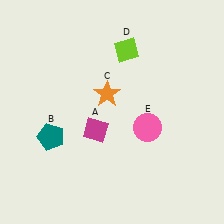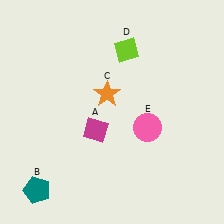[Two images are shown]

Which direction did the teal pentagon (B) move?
The teal pentagon (B) moved down.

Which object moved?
The teal pentagon (B) moved down.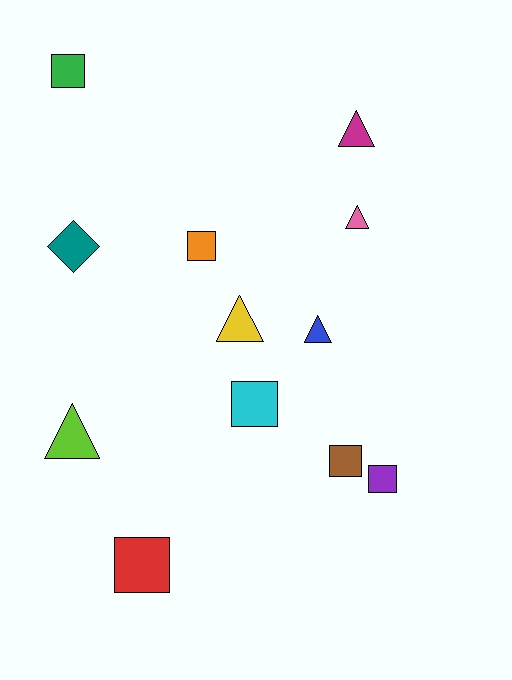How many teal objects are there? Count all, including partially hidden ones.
There is 1 teal object.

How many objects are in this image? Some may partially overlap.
There are 12 objects.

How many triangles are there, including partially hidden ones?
There are 5 triangles.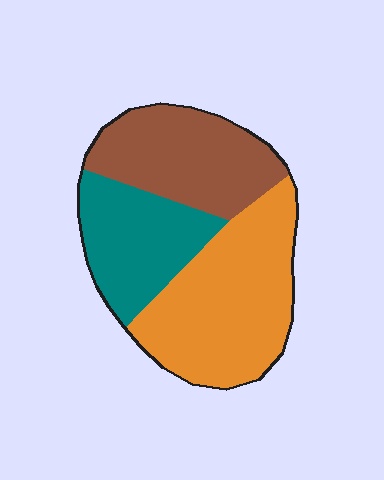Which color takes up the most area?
Orange, at roughly 45%.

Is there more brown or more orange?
Orange.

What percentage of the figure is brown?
Brown takes up between a quarter and a half of the figure.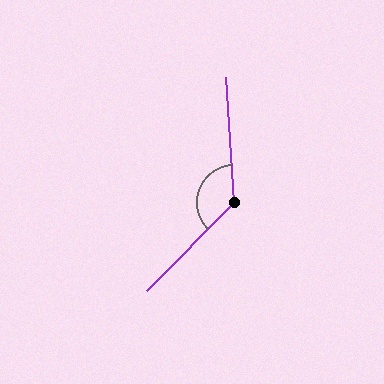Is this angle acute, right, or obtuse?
It is obtuse.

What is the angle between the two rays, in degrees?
Approximately 132 degrees.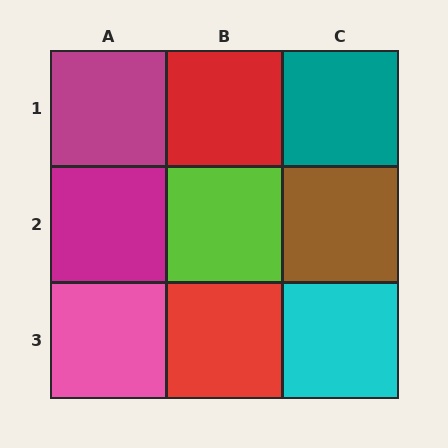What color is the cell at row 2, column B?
Lime.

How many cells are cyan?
1 cell is cyan.